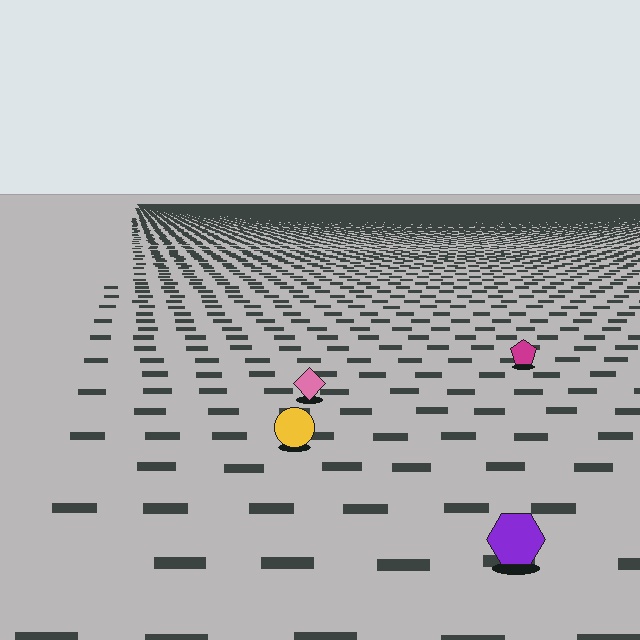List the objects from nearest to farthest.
From nearest to farthest: the purple hexagon, the yellow circle, the pink diamond, the magenta pentagon.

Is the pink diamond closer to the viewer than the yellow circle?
No. The yellow circle is closer — you can tell from the texture gradient: the ground texture is coarser near it.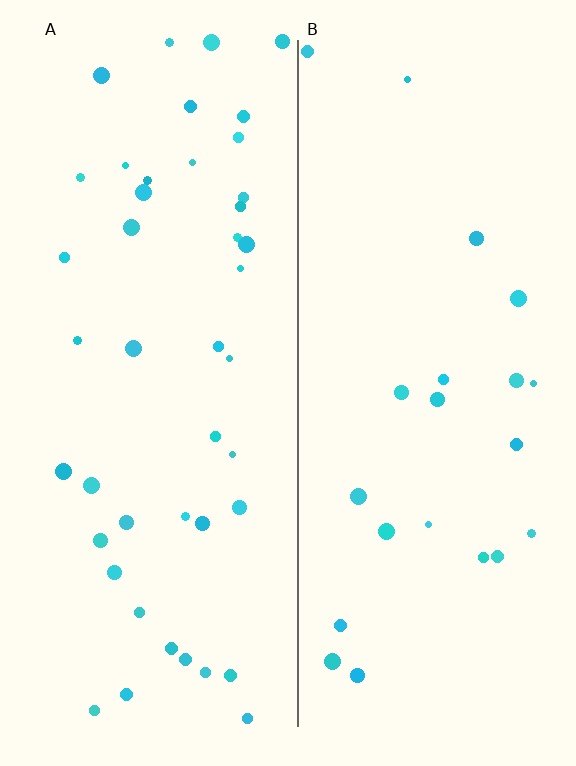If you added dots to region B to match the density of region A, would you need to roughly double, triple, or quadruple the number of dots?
Approximately double.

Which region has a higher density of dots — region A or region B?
A (the left).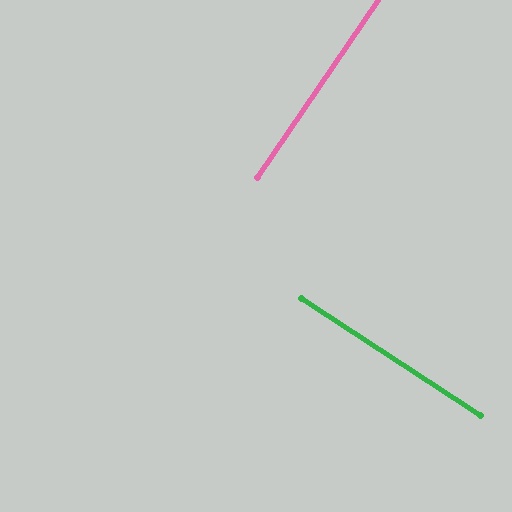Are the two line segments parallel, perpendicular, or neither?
Perpendicular — they meet at approximately 89°.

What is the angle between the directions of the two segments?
Approximately 89 degrees.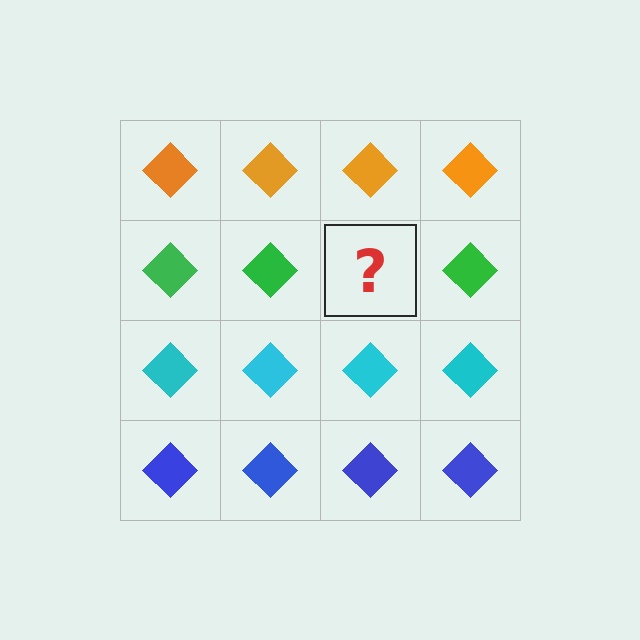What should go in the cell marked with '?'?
The missing cell should contain a green diamond.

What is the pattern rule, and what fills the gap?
The rule is that each row has a consistent color. The gap should be filled with a green diamond.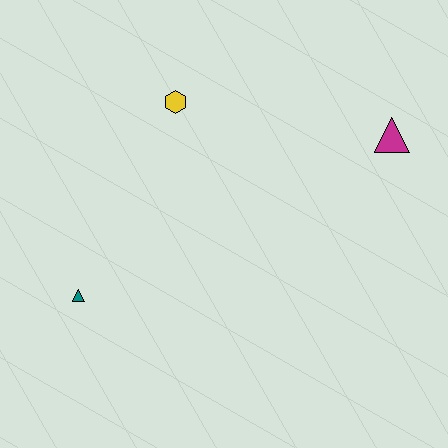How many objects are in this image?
There are 3 objects.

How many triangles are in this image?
There are 2 triangles.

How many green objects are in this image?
There are no green objects.